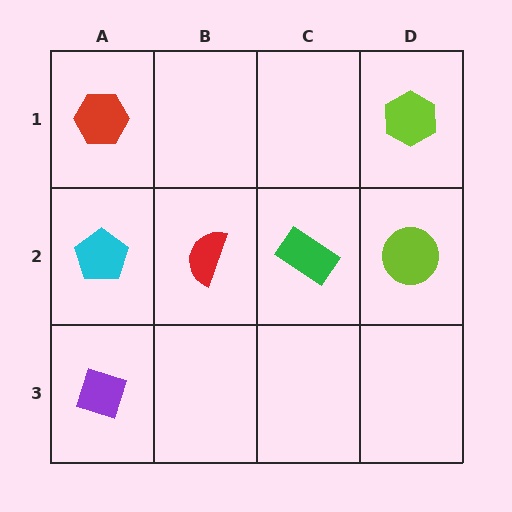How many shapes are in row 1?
2 shapes.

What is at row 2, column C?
A green rectangle.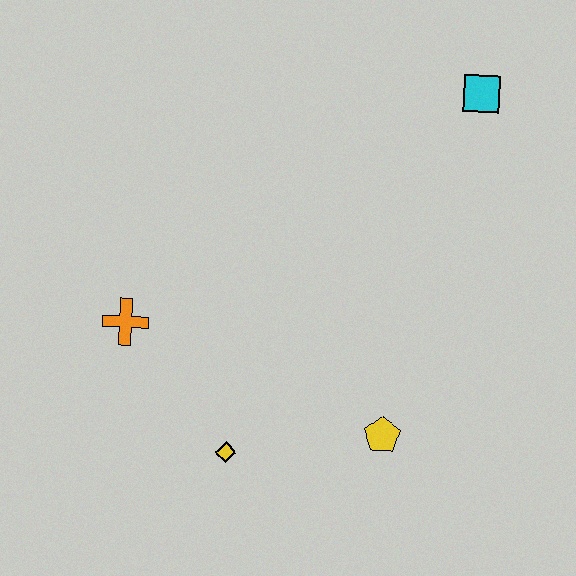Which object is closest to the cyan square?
The yellow pentagon is closest to the cyan square.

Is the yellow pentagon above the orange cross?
No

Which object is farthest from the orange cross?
The cyan square is farthest from the orange cross.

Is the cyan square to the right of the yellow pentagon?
Yes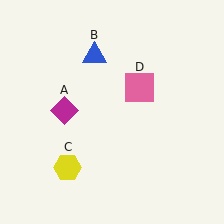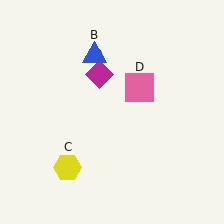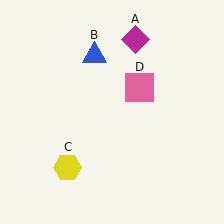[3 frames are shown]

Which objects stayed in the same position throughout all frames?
Blue triangle (object B) and yellow hexagon (object C) and pink square (object D) remained stationary.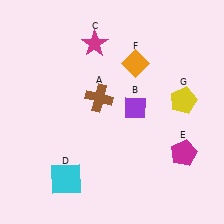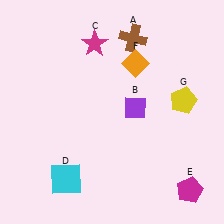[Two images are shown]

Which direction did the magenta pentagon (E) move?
The magenta pentagon (E) moved down.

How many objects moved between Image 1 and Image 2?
2 objects moved between the two images.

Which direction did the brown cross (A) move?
The brown cross (A) moved up.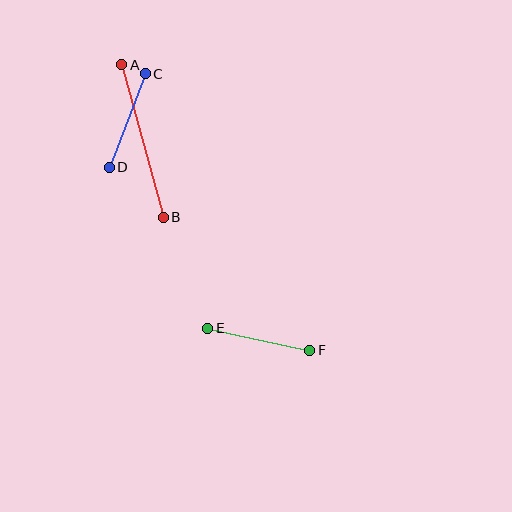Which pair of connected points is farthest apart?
Points A and B are farthest apart.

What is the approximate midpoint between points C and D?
The midpoint is at approximately (127, 121) pixels.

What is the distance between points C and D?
The distance is approximately 100 pixels.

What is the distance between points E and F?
The distance is approximately 104 pixels.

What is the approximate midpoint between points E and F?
The midpoint is at approximately (259, 339) pixels.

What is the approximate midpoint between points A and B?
The midpoint is at approximately (142, 141) pixels.